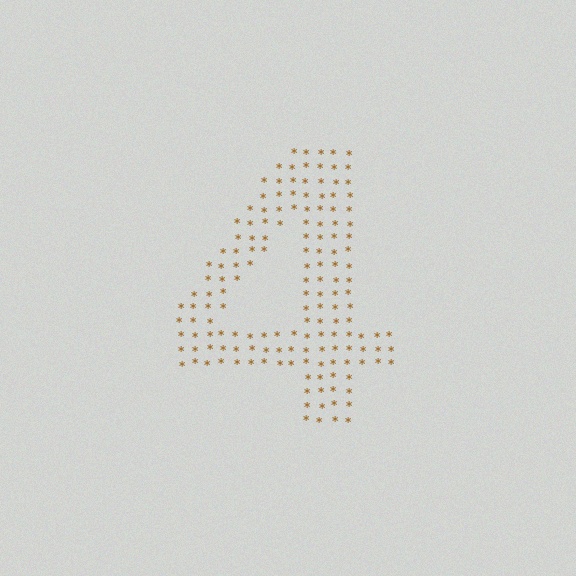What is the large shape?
The large shape is the digit 4.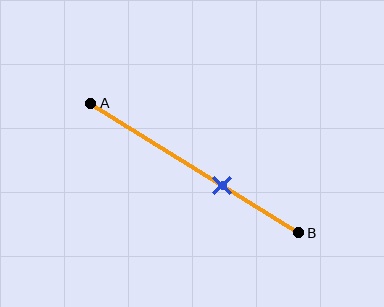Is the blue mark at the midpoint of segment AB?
No, the mark is at about 65% from A, not at the 50% midpoint.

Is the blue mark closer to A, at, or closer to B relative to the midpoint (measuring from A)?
The blue mark is closer to point B than the midpoint of segment AB.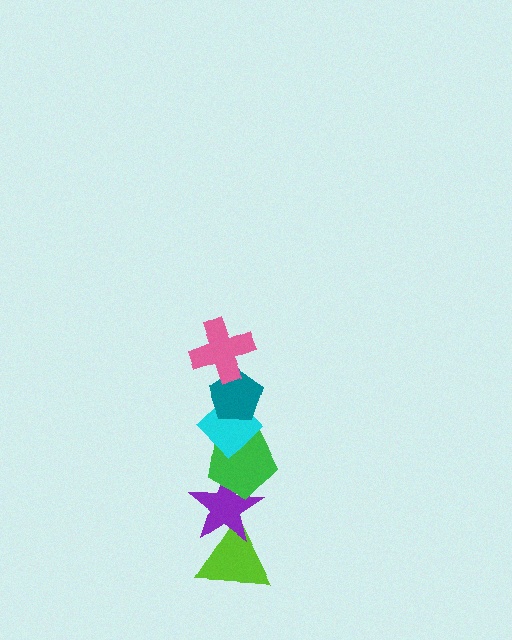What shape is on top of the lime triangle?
The purple star is on top of the lime triangle.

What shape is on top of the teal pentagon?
The pink cross is on top of the teal pentagon.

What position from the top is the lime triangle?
The lime triangle is 6th from the top.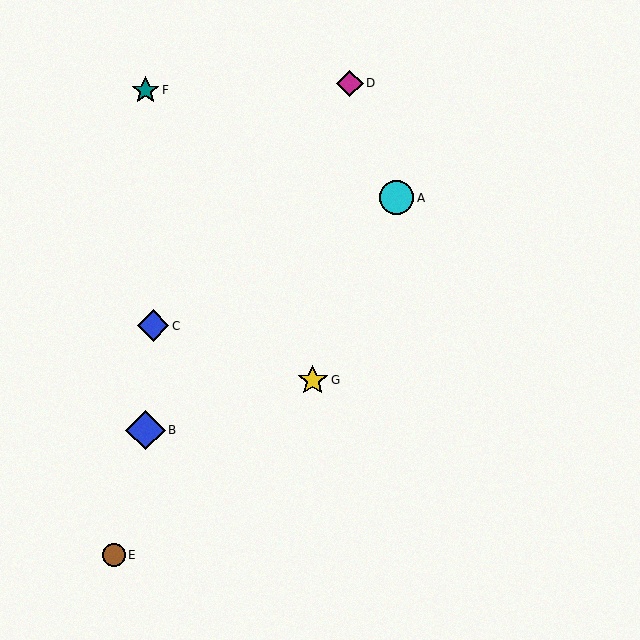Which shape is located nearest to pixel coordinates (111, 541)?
The brown circle (labeled E) at (114, 555) is nearest to that location.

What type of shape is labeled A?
Shape A is a cyan circle.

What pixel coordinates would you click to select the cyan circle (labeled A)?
Click at (397, 198) to select the cyan circle A.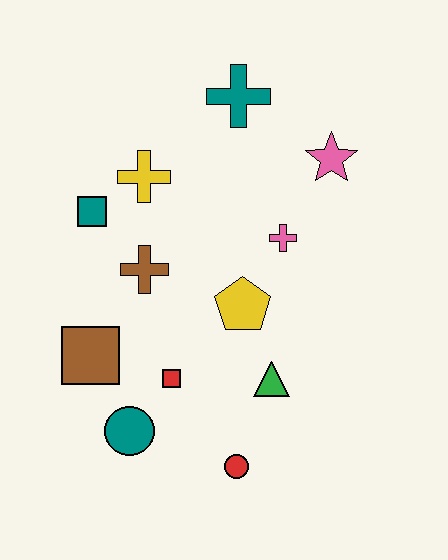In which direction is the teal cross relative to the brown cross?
The teal cross is above the brown cross.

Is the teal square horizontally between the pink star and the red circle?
No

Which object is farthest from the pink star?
The teal circle is farthest from the pink star.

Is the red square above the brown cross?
No